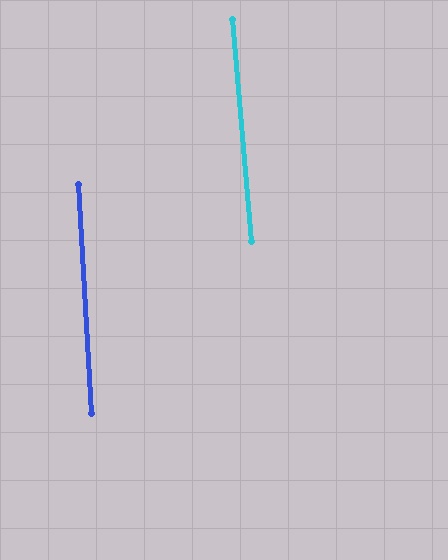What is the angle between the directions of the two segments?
Approximately 2 degrees.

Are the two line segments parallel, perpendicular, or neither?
Parallel — their directions differ by only 1.5°.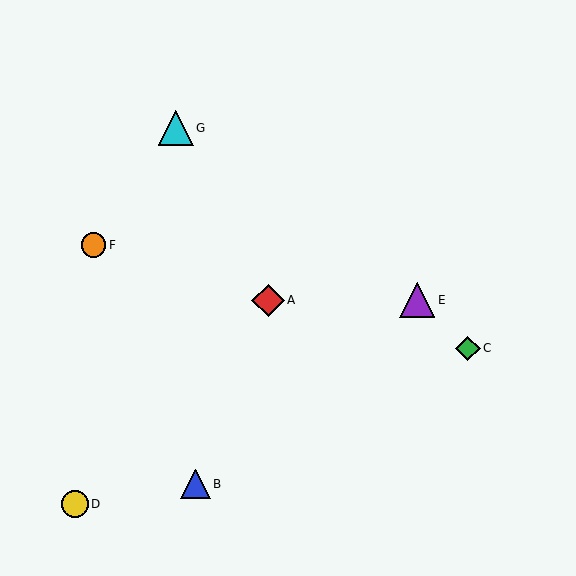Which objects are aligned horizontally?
Objects A, E are aligned horizontally.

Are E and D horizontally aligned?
No, E is at y≈300 and D is at y≈504.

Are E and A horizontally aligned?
Yes, both are at y≈300.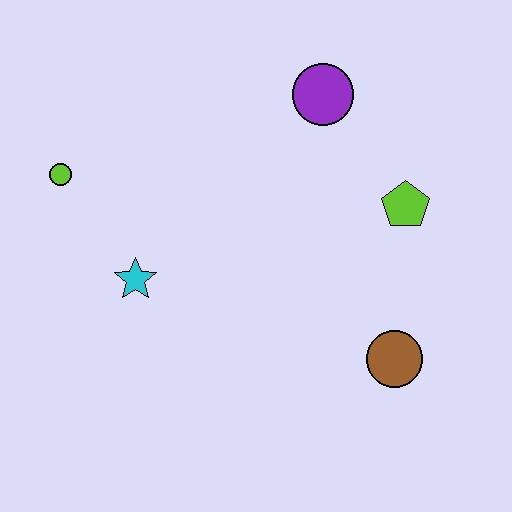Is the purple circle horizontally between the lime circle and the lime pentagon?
Yes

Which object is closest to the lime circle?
The cyan star is closest to the lime circle.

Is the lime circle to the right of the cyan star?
No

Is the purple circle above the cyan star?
Yes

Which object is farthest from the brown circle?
The lime circle is farthest from the brown circle.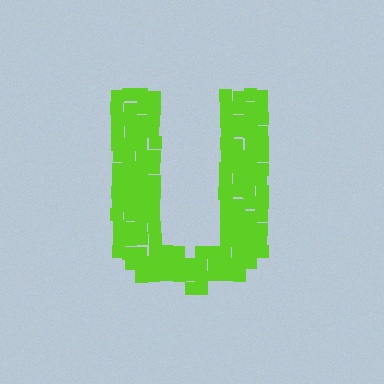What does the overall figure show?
The overall figure shows the letter U.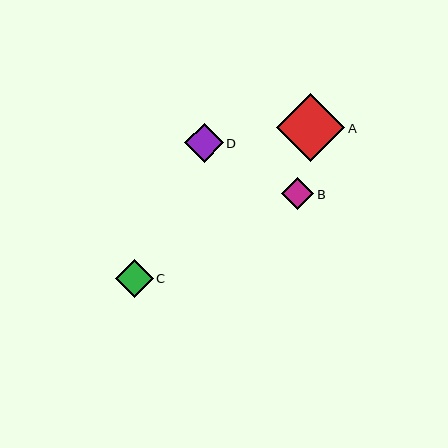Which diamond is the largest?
Diamond A is the largest with a size of approximately 69 pixels.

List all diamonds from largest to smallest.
From largest to smallest: A, D, C, B.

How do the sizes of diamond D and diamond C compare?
Diamond D and diamond C are approximately the same size.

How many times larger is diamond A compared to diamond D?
Diamond A is approximately 1.8 times the size of diamond D.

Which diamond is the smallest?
Diamond B is the smallest with a size of approximately 32 pixels.